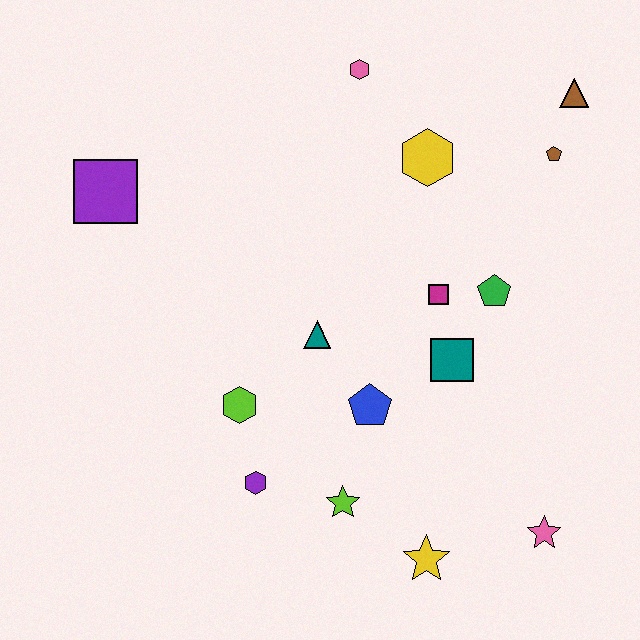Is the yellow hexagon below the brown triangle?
Yes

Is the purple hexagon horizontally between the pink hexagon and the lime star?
No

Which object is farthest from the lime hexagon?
The brown triangle is farthest from the lime hexagon.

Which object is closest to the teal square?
The magenta square is closest to the teal square.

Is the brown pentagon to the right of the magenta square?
Yes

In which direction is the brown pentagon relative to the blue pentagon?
The brown pentagon is above the blue pentagon.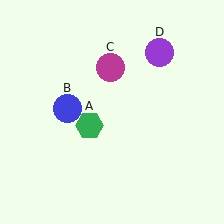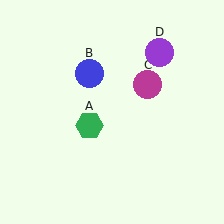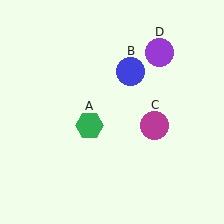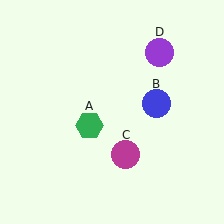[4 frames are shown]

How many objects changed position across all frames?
2 objects changed position: blue circle (object B), magenta circle (object C).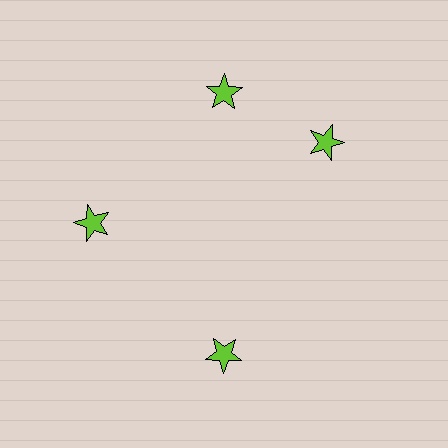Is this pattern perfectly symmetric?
No. The 4 lime stars are arranged in a ring, but one element near the 3 o'clock position is rotated out of alignment along the ring, breaking the 4-fold rotational symmetry.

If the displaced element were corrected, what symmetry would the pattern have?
It would have 4-fold rotational symmetry — the pattern would map onto itself every 90 degrees.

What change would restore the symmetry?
The symmetry would be restored by rotating it back into even spacing with its neighbors so that all 4 stars sit at equal angles and equal distance from the center.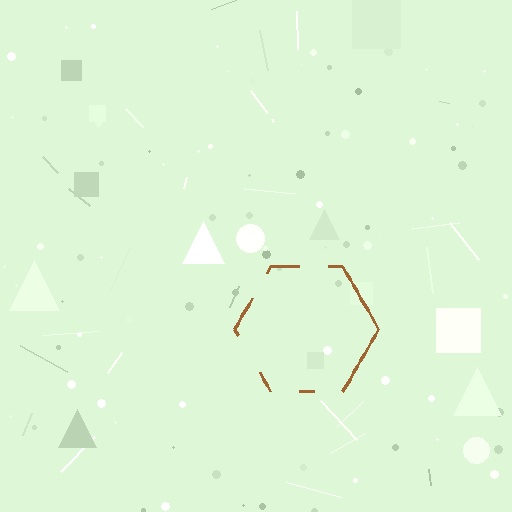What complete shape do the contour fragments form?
The contour fragments form a hexagon.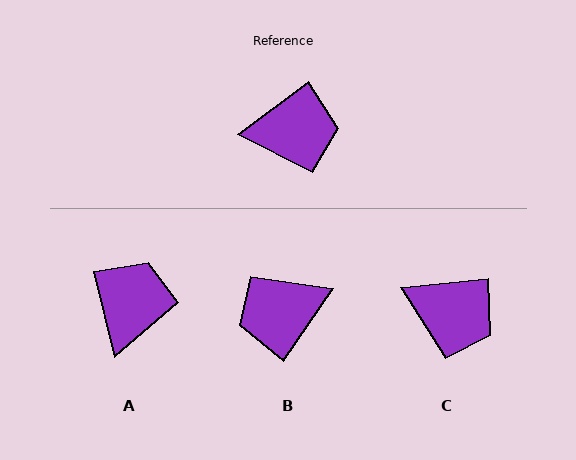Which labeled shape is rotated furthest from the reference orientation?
B, about 162 degrees away.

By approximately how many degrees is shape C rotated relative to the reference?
Approximately 31 degrees clockwise.